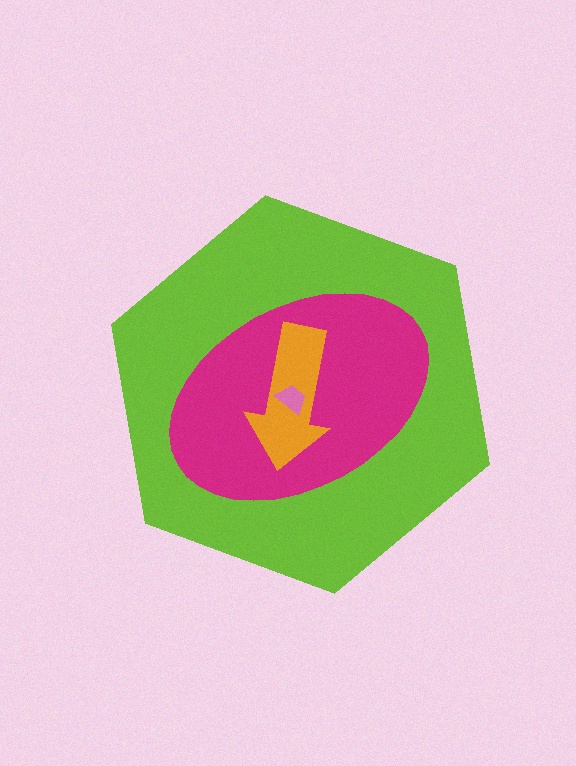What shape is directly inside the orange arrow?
The pink trapezoid.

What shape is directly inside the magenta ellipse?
The orange arrow.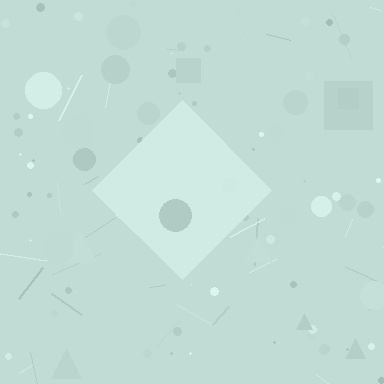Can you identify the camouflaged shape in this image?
The camouflaged shape is a diamond.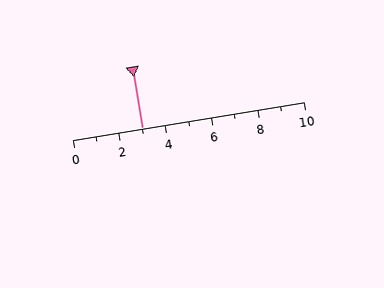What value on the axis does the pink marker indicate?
The marker indicates approximately 3.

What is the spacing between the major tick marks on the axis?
The major ticks are spaced 2 apart.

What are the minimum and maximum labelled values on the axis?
The axis runs from 0 to 10.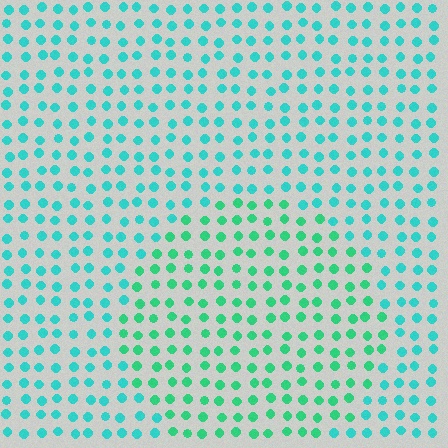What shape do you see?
I see a circle.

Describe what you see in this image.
The image is filled with small cyan elements in a uniform arrangement. A circle-shaped region is visible where the elements are tinted to a slightly different hue, forming a subtle color boundary.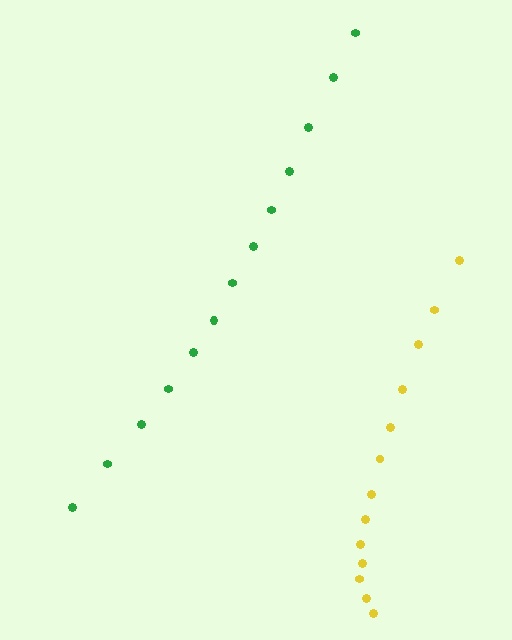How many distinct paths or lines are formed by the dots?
There are 2 distinct paths.